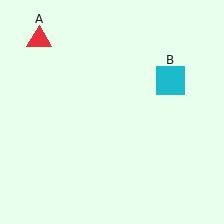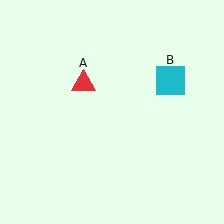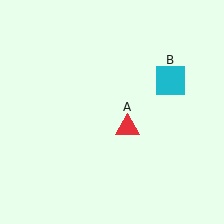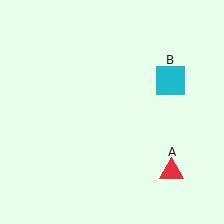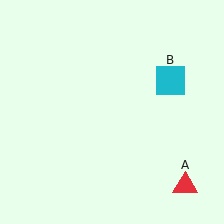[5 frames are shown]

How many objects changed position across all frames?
1 object changed position: red triangle (object A).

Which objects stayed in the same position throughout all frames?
Cyan square (object B) remained stationary.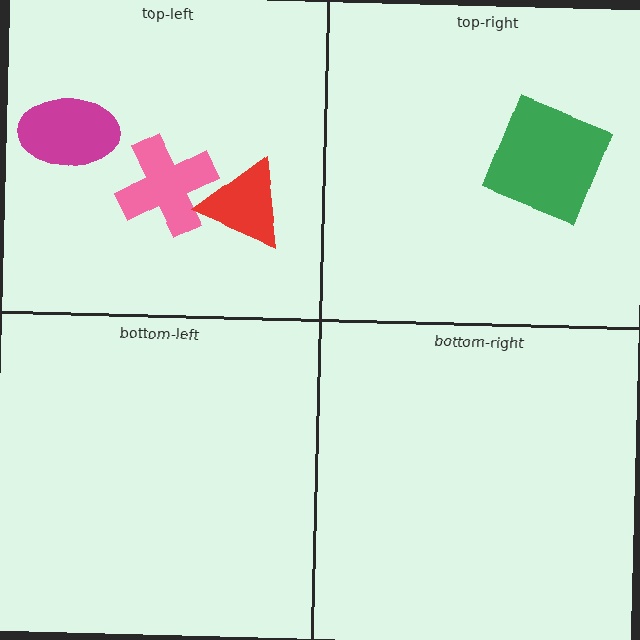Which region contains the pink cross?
The top-left region.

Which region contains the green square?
The top-right region.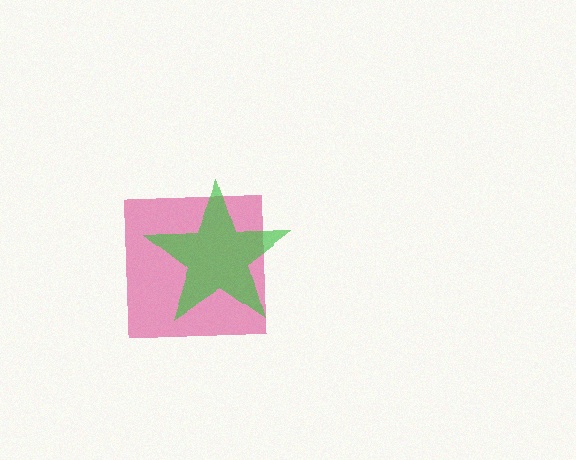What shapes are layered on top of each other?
The layered shapes are: a pink square, a green star.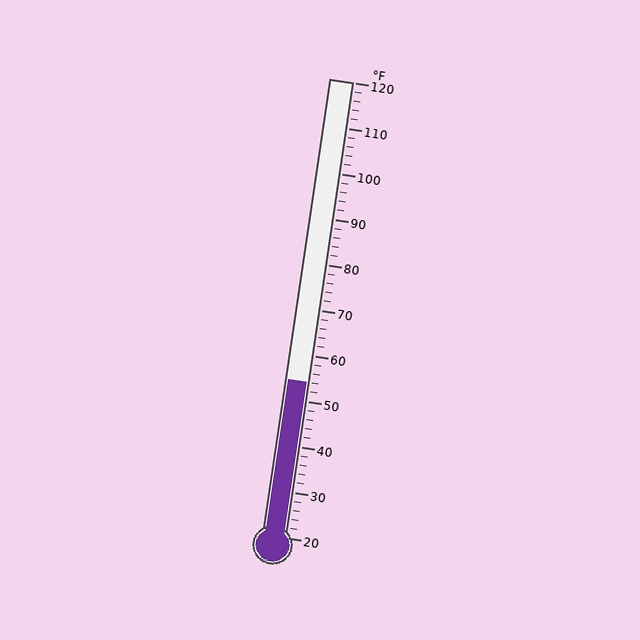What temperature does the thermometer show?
The thermometer shows approximately 54°F.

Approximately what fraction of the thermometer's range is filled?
The thermometer is filled to approximately 35% of its range.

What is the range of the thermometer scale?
The thermometer scale ranges from 20°F to 120°F.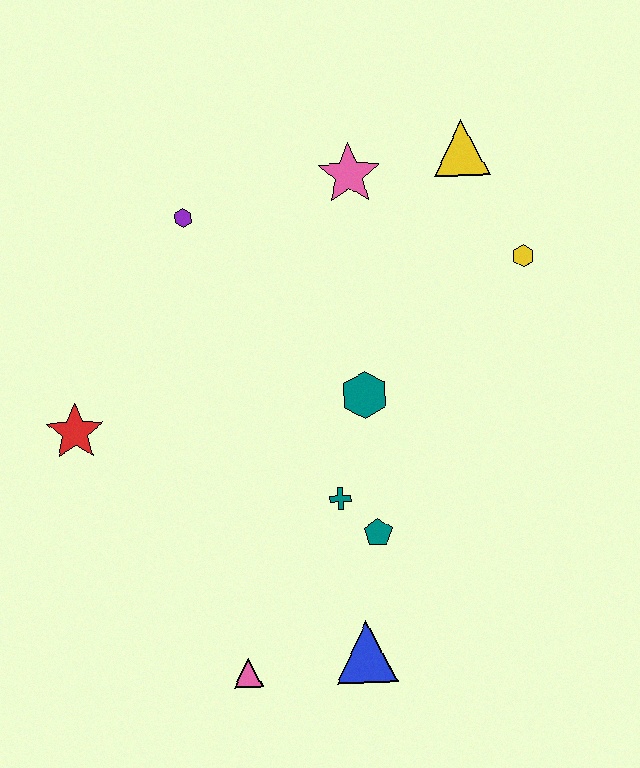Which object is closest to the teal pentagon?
The teal cross is closest to the teal pentagon.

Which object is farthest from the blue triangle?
The yellow triangle is farthest from the blue triangle.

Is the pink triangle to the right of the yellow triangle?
No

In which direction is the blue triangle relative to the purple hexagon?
The blue triangle is below the purple hexagon.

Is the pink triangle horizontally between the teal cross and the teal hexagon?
No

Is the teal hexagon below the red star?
No